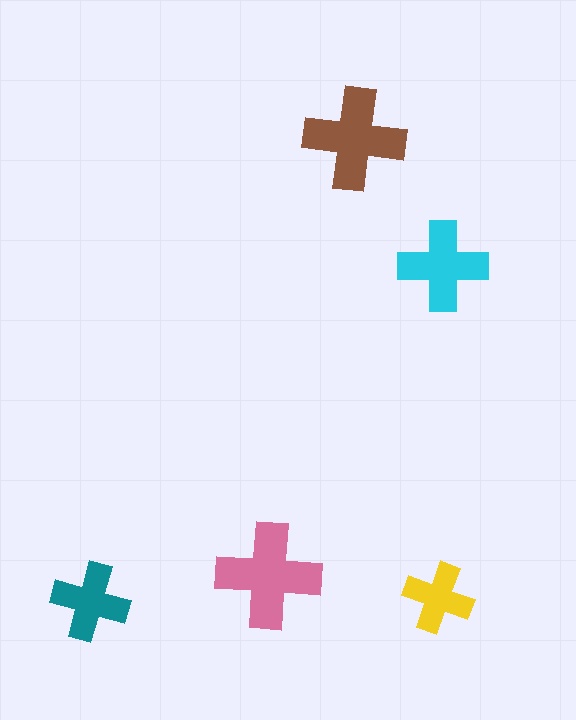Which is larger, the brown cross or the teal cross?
The brown one.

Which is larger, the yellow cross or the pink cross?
The pink one.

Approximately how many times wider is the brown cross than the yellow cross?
About 1.5 times wider.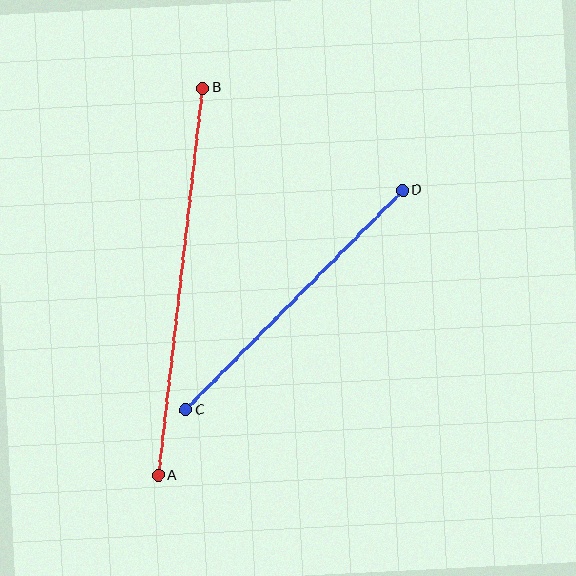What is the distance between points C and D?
The distance is approximately 308 pixels.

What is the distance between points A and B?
The distance is approximately 389 pixels.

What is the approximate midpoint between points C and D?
The midpoint is at approximately (294, 300) pixels.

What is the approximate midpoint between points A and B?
The midpoint is at approximately (181, 282) pixels.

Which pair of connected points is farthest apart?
Points A and B are farthest apart.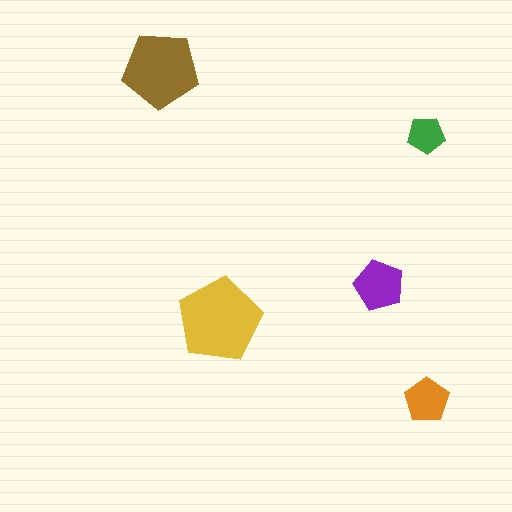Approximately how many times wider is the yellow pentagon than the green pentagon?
About 2.5 times wider.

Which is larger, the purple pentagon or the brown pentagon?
The brown one.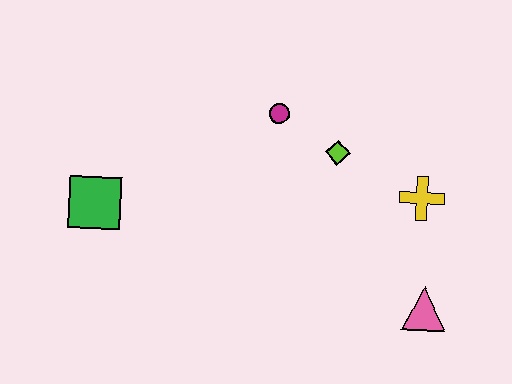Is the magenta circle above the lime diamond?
Yes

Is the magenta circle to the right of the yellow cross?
No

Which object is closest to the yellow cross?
The lime diamond is closest to the yellow cross.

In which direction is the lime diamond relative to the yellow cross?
The lime diamond is to the left of the yellow cross.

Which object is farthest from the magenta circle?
The pink triangle is farthest from the magenta circle.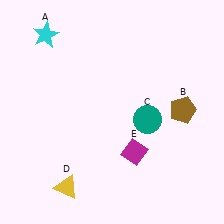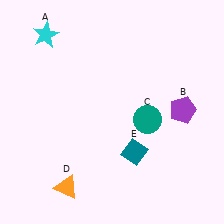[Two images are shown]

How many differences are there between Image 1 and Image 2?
There are 3 differences between the two images.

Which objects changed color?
B changed from brown to purple. D changed from yellow to orange. E changed from magenta to teal.